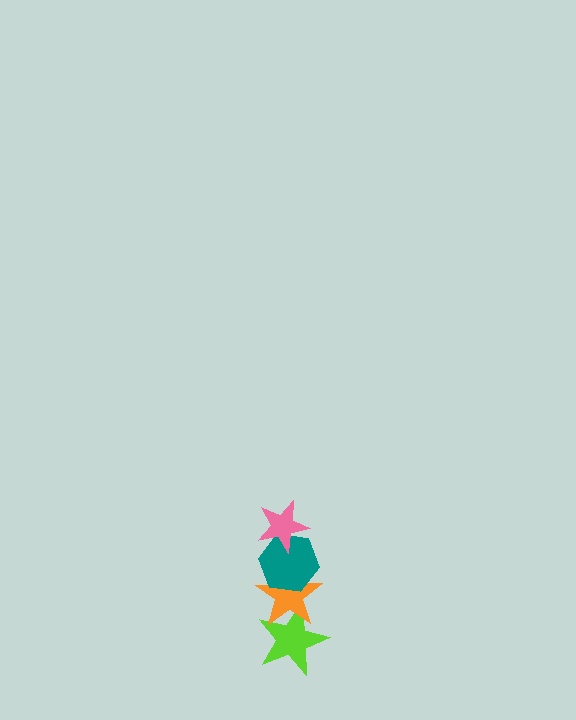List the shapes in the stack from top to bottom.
From top to bottom: the pink star, the teal hexagon, the orange star, the lime star.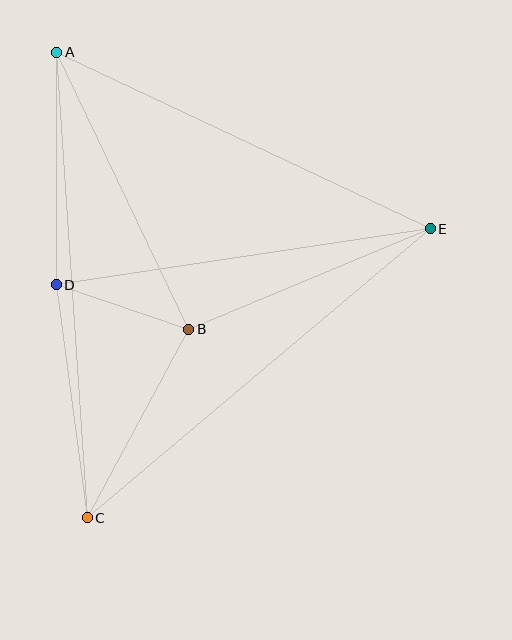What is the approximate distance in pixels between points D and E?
The distance between D and E is approximately 378 pixels.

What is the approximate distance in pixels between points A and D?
The distance between A and D is approximately 232 pixels.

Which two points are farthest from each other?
Points A and C are farthest from each other.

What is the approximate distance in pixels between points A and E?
The distance between A and E is approximately 413 pixels.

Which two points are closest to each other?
Points B and D are closest to each other.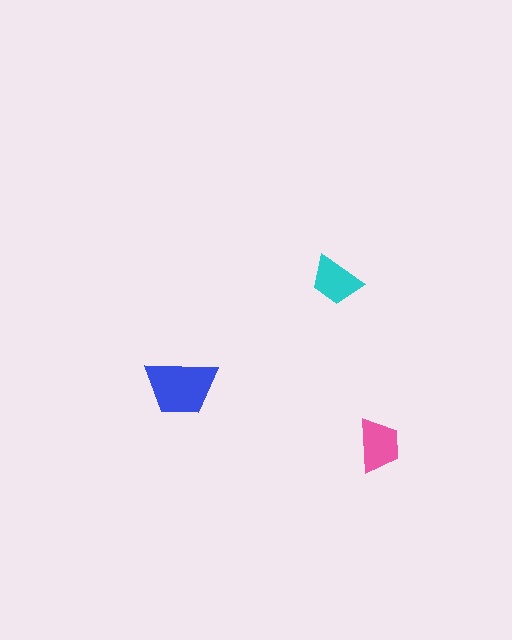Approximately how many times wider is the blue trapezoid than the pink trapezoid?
About 1.5 times wider.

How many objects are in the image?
There are 3 objects in the image.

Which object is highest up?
The cyan trapezoid is topmost.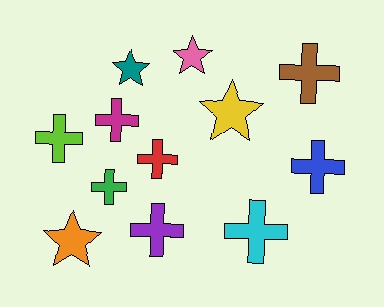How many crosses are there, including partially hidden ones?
There are 8 crosses.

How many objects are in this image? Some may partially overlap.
There are 12 objects.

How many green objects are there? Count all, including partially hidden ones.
There is 1 green object.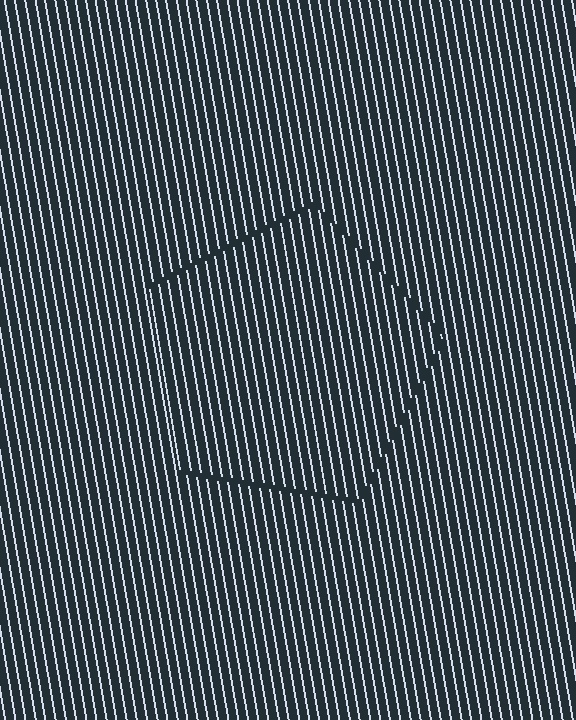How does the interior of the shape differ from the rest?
The interior of the shape contains the same grating, shifted by half a period — the contour is defined by the phase discontinuity where line-ends from the inner and outer gratings abut.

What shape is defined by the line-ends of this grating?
An illusory pentagon. The interior of the shape contains the same grating, shifted by half a period — the contour is defined by the phase discontinuity where line-ends from the inner and outer gratings abut.